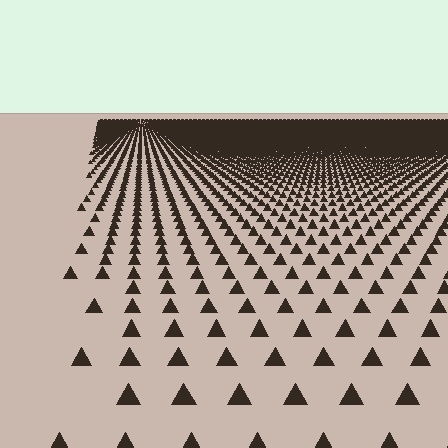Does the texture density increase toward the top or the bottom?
Density increases toward the top.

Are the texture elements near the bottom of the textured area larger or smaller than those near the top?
Larger. Near the bottom, elements are closer to the viewer and appear at a bigger on-screen size.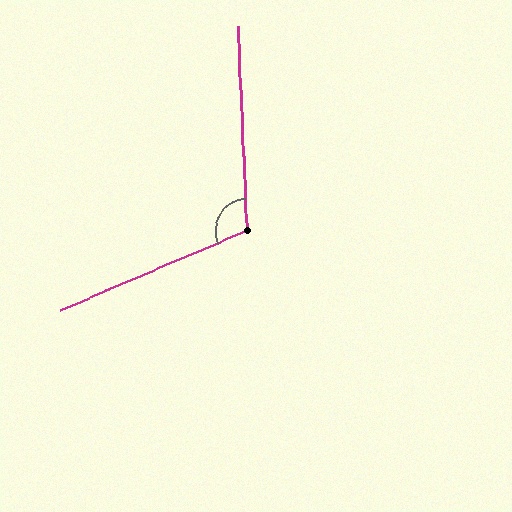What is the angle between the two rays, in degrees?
Approximately 110 degrees.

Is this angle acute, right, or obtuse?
It is obtuse.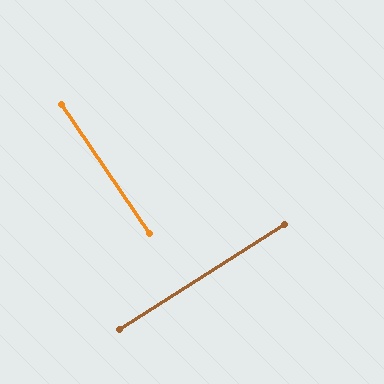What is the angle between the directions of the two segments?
Approximately 88 degrees.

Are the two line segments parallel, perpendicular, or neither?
Perpendicular — they meet at approximately 88°.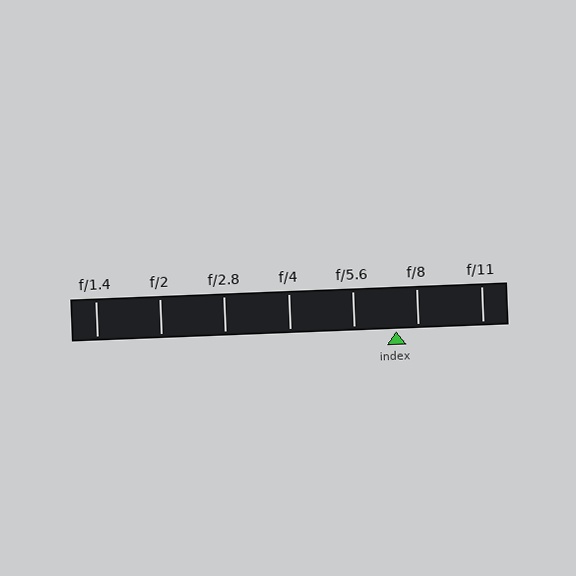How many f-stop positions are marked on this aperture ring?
There are 7 f-stop positions marked.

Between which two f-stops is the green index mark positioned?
The index mark is between f/5.6 and f/8.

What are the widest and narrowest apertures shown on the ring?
The widest aperture shown is f/1.4 and the narrowest is f/11.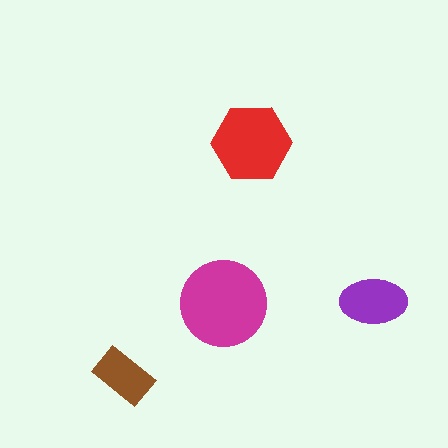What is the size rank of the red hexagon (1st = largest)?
2nd.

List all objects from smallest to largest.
The brown rectangle, the purple ellipse, the red hexagon, the magenta circle.